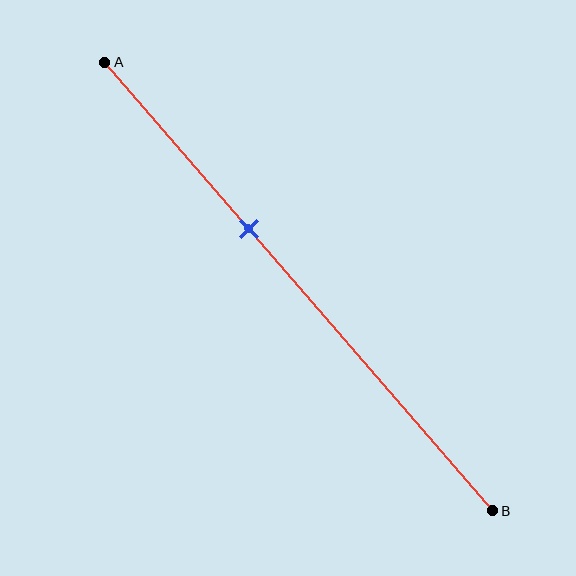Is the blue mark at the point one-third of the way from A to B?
No, the mark is at about 35% from A, not at the 33% one-third point.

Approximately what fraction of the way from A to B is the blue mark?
The blue mark is approximately 35% of the way from A to B.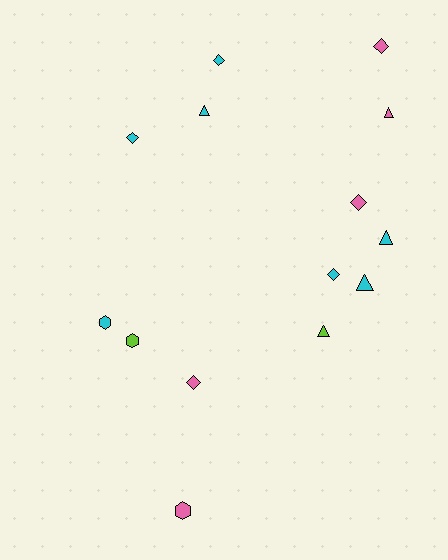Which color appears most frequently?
Cyan, with 7 objects.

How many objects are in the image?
There are 14 objects.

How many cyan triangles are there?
There are 3 cyan triangles.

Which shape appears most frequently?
Diamond, with 6 objects.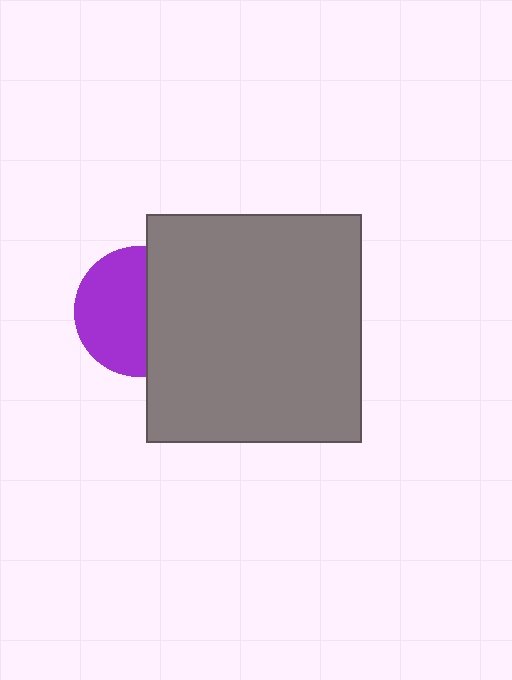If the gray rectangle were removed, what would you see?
You would see the complete purple circle.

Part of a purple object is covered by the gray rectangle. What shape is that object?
It is a circle.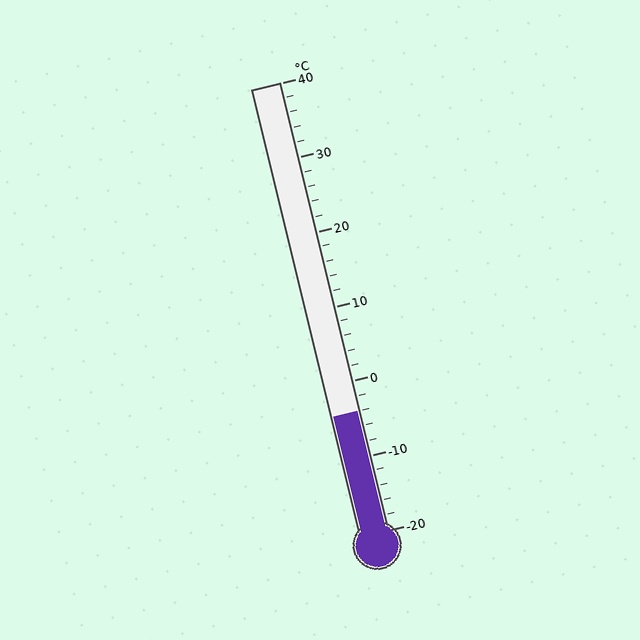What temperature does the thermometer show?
The thermometer shows approximately -4°C.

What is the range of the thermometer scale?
The thermometer scale ranges from -20°C to 40°C.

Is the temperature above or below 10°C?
The temperature is below 10°C.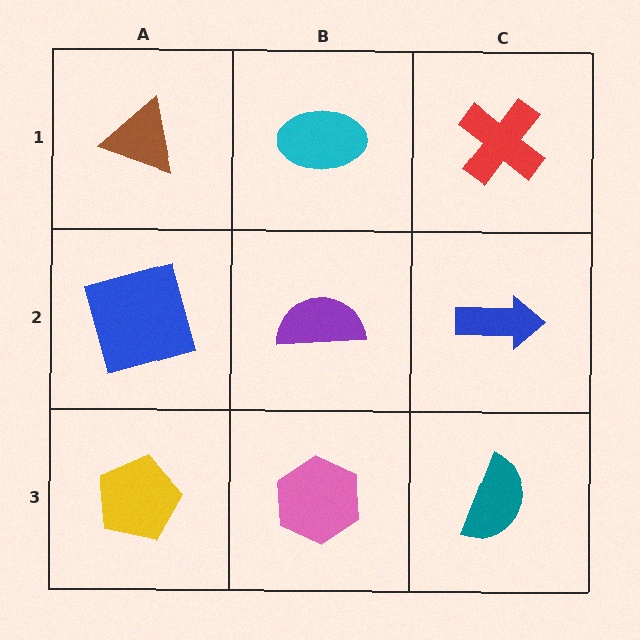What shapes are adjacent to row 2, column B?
A cyan ellipse (row 1, column B), a pink hexagon (row 3, column B), a blue square (row 2, column A), a blue arrow (row 2, column C).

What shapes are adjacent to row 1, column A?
A blue square (row 2, column A), a cyan ellipse (row 1, column B).